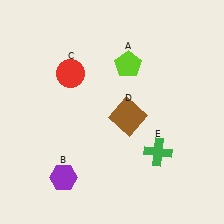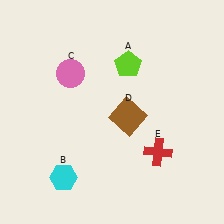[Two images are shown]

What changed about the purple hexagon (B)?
In Image 1, B is purple. In Image 2, it changed to cyan.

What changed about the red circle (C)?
In Image 1, C is red. In Image 2, it changed to pink.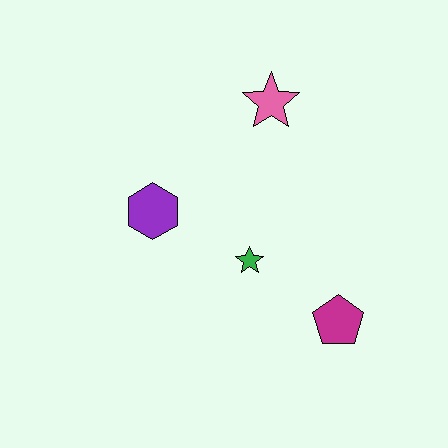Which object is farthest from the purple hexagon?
The magenta pentagon is farthest from the purple hexagon.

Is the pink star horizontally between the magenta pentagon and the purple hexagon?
Yes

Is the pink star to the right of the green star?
Yes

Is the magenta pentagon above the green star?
No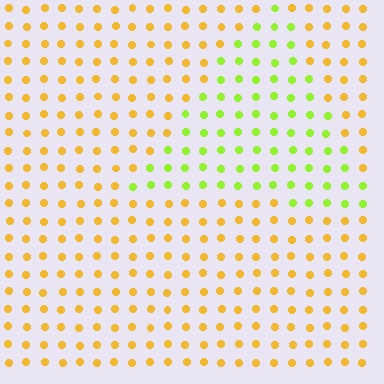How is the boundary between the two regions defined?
The boundary is defined purely by a slight shift in hue (about 48 degrees). Spacing, size, and orientation are identical on both sides.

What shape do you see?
I see a triangle.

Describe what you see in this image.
The image is filled with small yellow elements in a uniform arrangement. A triangle-shaped region is visible where the elements are tinted to a slightly different hue, forming a subtle color boundary.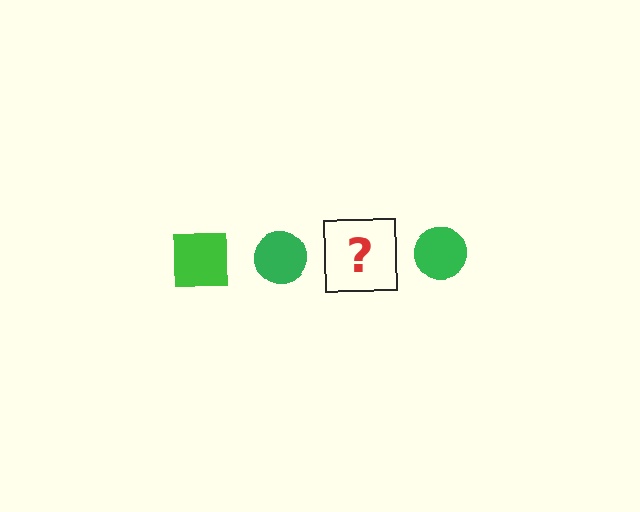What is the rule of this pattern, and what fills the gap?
The rule is that the pattern cycles through square, circle shapes in green. The gap should be filled with a green square.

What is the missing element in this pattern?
The missing element is a green square.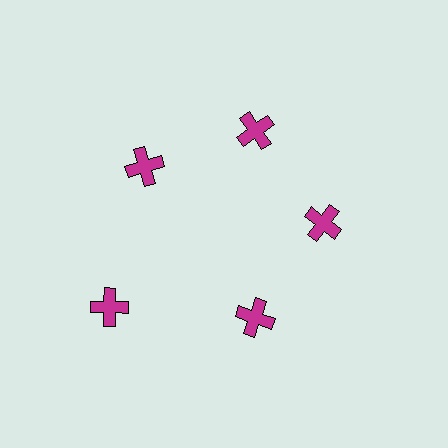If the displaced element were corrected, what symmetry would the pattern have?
It would have 5-fold rotational symmetry — the pattern would map onto itself every 72 degrees.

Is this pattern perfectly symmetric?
No. The 5 magenta crosses are arranged in a ring, but one element near the 8 o'clock position is pushed outward from the center, breaking the 5-fold rotational symmetry.